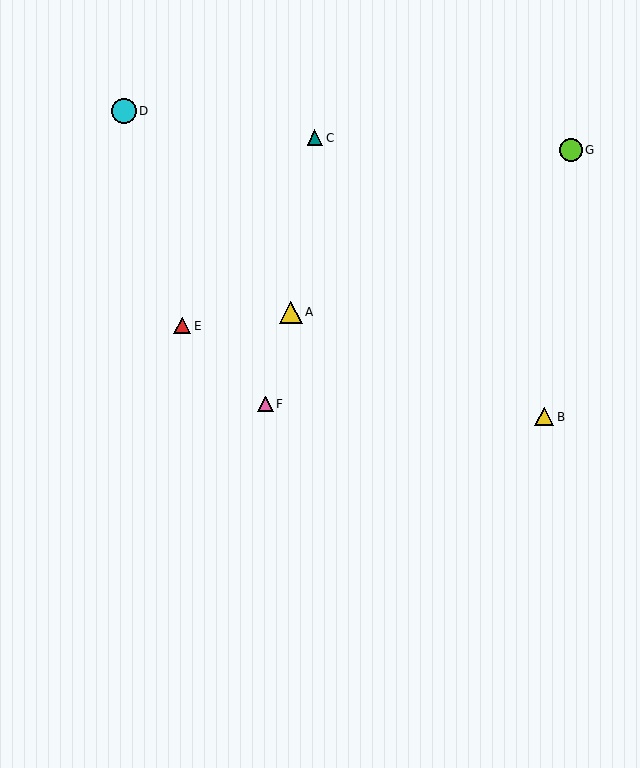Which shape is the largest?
The cyan circle (labeled D) is the largest.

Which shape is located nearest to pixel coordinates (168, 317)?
The red triangle (labeled E) at (182, 326) is nearest to that location.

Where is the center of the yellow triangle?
The center of the yellow triangle is at (544, 417).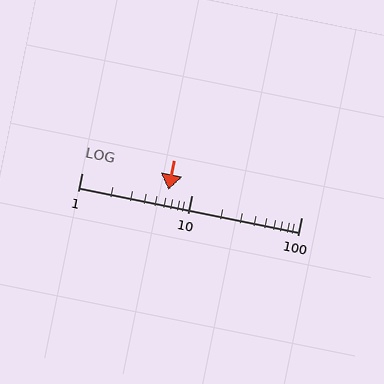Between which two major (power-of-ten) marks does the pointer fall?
The pointer is between 1 and 10.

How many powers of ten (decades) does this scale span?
The scale spans 2 decades, from 1 to 100.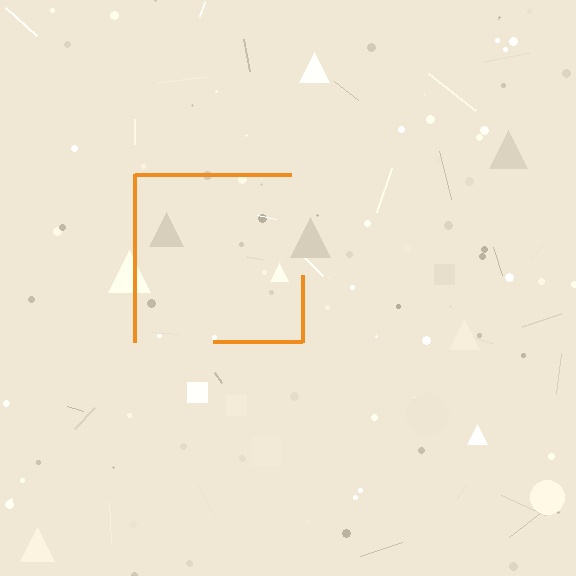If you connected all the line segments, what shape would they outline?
They would outline a square.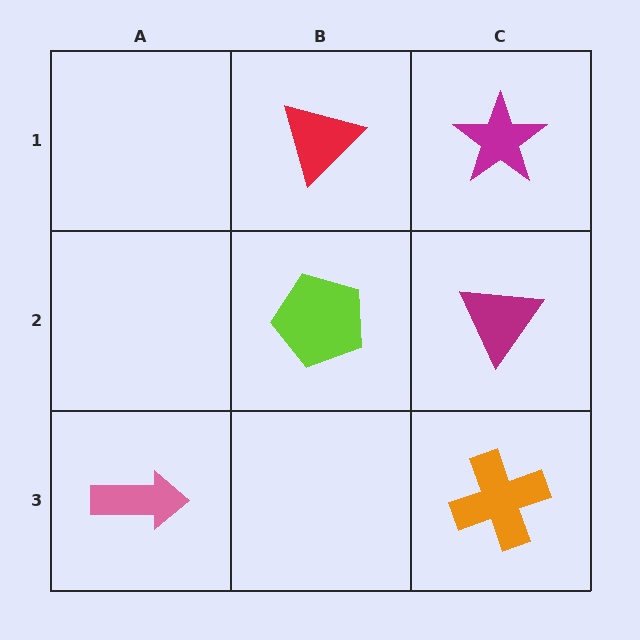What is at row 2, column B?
A lime pentagon.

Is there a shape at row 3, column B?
No, that cell is empty.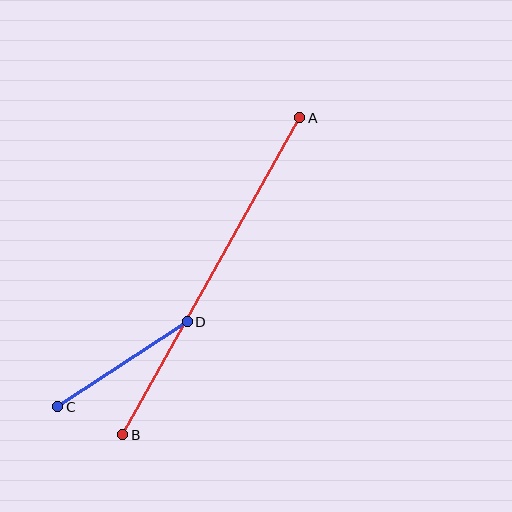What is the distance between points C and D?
The distance is approximately 155 pixels.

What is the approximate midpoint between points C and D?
The midpoint is at approximately (122, 364) pixels.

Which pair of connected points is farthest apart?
Points A and B are farthest apart.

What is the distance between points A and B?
The distance is approximately 363 pixels.